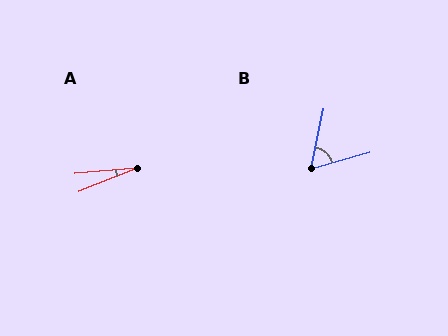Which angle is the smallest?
A, at approximately 17 degrees.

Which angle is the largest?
B, at approximately 63 degrees.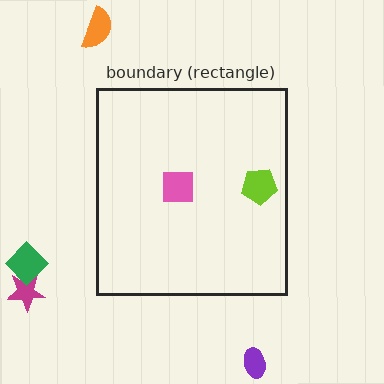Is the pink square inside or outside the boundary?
Inside.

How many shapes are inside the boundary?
2 inside, 4 outside.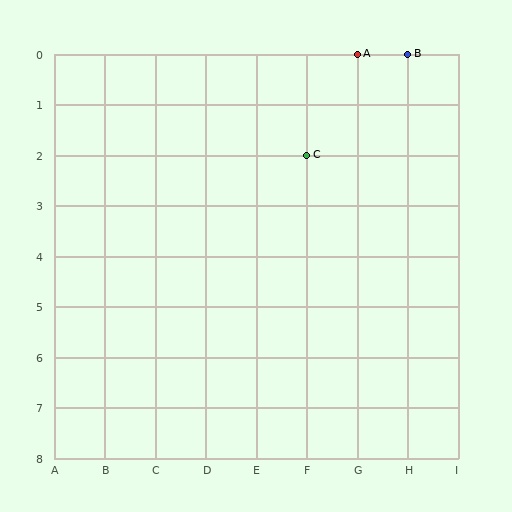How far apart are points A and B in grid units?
Points A and B are 1 column apart.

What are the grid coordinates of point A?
Point A is at grid coordinates (G, 0).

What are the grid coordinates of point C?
Point C is at grid coordinates (F, 2).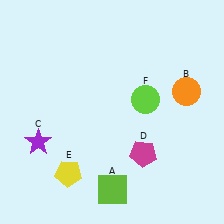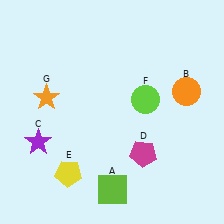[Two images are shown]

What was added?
An orange star (G) was added in Image 2.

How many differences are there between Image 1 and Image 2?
There is 1 difference between the two images.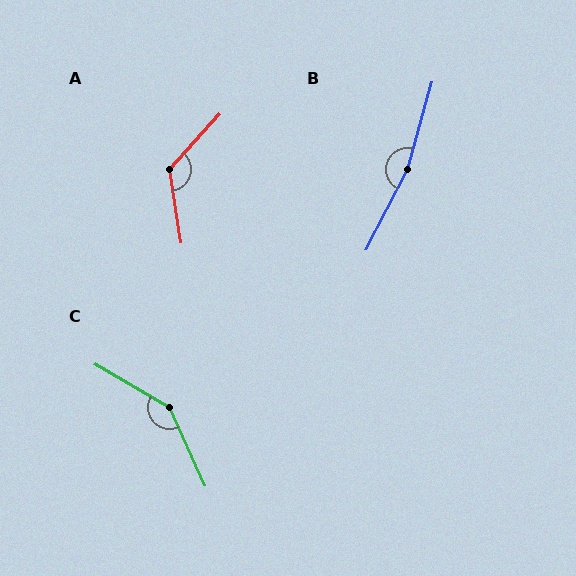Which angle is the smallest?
A, at approximately 129 degrees.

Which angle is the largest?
B, at approximately 169 degrees.